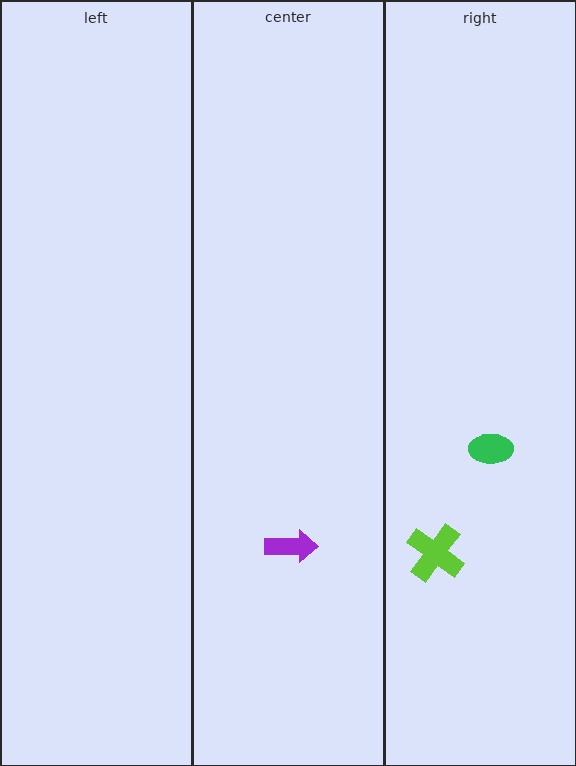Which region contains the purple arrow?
The center region.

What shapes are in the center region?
The purple arrow.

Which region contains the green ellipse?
The right region.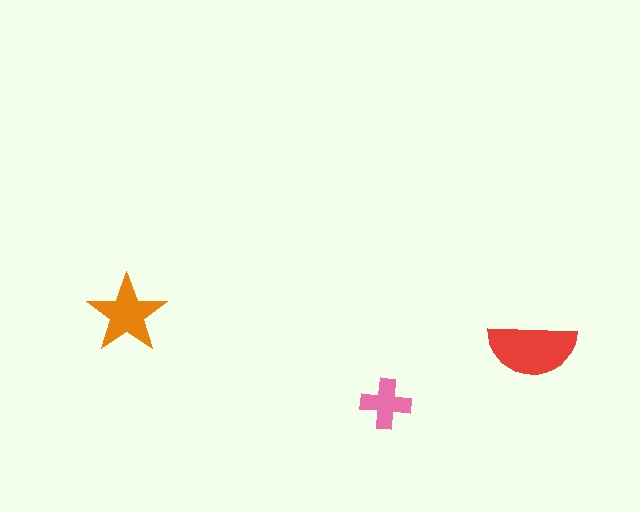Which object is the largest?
The red semicircle.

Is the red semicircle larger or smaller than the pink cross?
Larger.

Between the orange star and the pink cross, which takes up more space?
The orange star.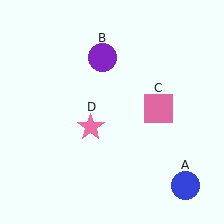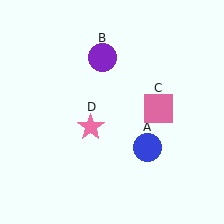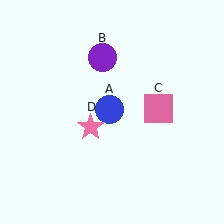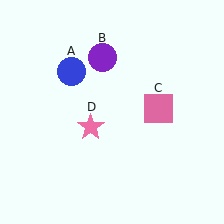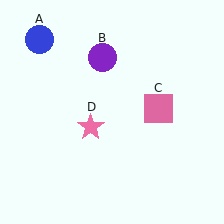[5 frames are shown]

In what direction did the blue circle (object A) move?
The blue circle (object A) moved up and to the left.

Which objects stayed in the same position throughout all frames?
Purple circle (object B) and pink square (object C) and pink star (object D) remained stationary.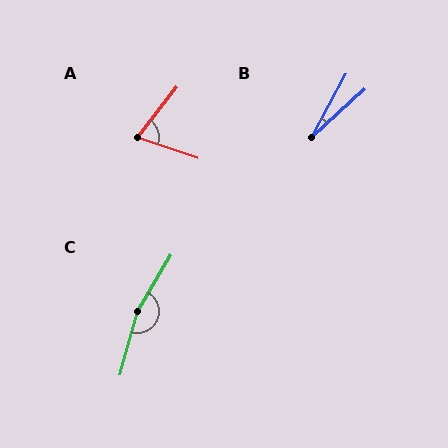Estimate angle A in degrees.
Approximately 70 degrees.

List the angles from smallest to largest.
B (19°), A (70°), C (165°).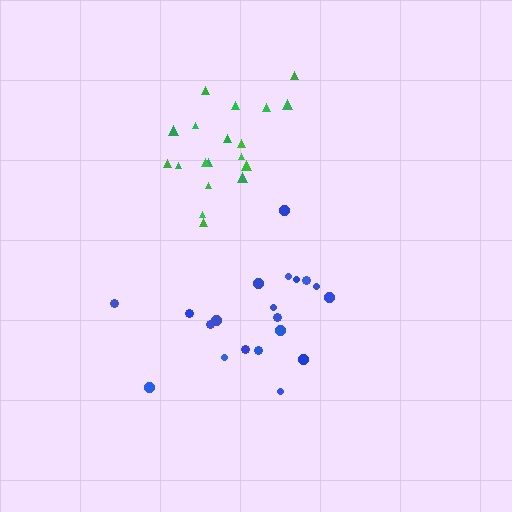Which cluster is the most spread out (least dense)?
Blue.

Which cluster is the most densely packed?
Green.